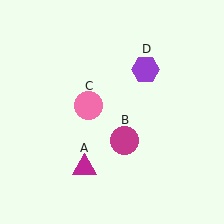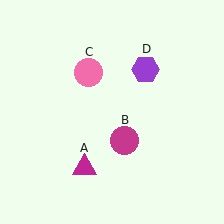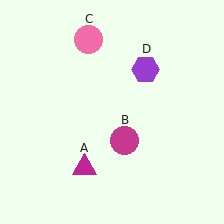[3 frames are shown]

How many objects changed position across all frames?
1 object changed position: pink circle (object C).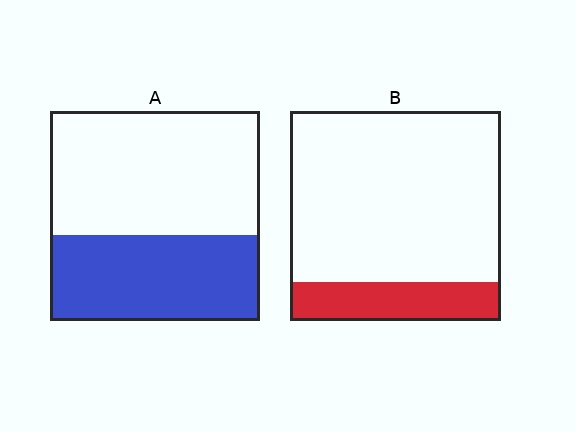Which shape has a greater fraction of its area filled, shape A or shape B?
Shape A.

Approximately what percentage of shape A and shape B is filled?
A is approximately 40% and B is approximately 20%.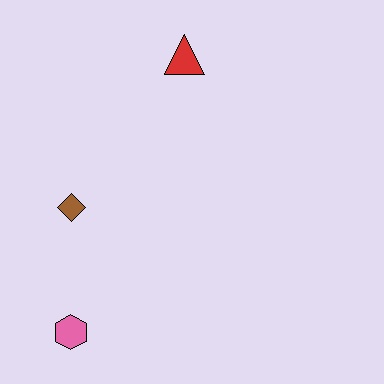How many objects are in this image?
There are 3 objects.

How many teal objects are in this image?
There are no teal objects.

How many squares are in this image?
There are no squares.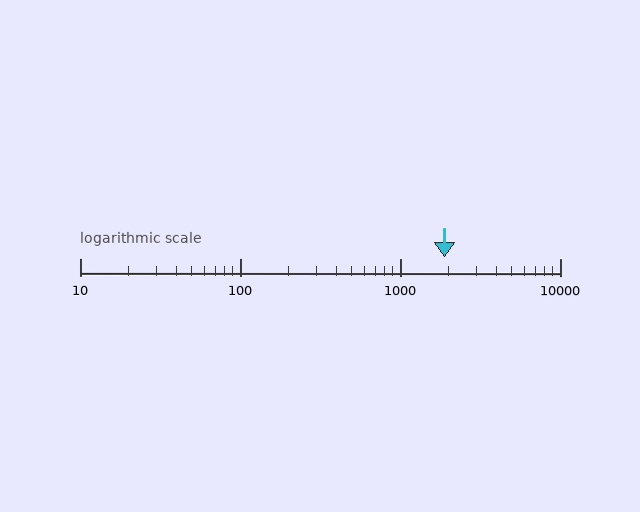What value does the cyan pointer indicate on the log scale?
The pointer indicates approximately 1900.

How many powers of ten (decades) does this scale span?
The scale spans 3 decades, from 10 to 10000.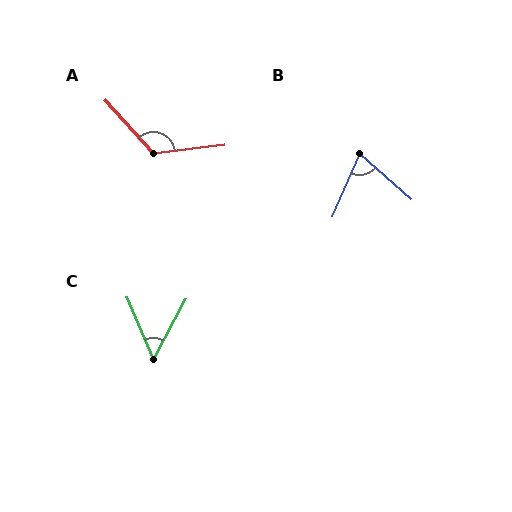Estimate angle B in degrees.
Approximately 72 degrees.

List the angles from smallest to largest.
C (51°), B (72°), A (125°).